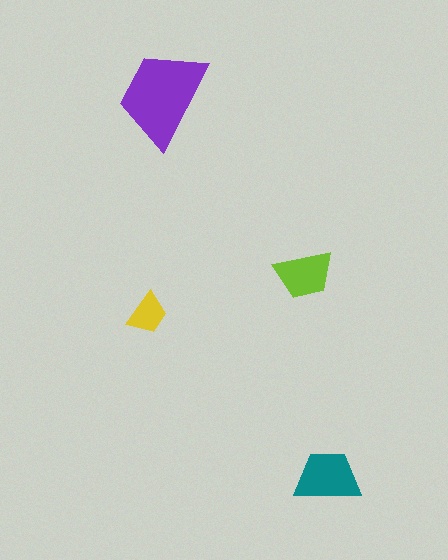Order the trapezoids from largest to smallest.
the purple one, the teal one, the lime one, the yellow one.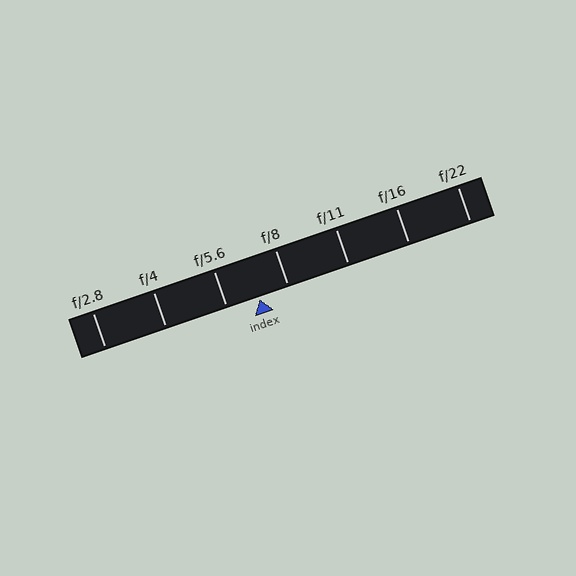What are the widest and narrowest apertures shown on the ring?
The widest aperture shown is f/2.8 and the narrowest is f/22.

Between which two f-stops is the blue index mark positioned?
The index mark is between f/5.6 and f/8.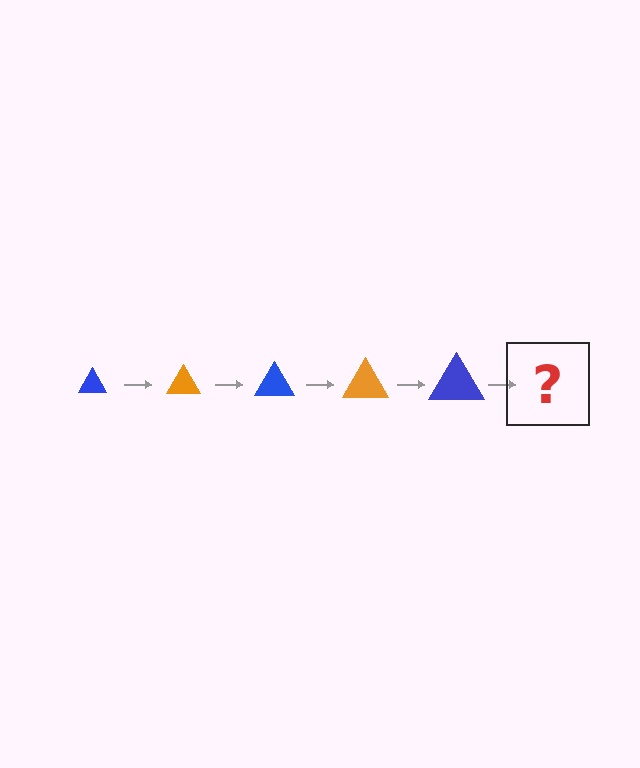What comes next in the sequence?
The next element should be an orange triangle, larger than the previous one.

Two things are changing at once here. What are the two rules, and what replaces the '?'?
The two rules are that the triangle grows larger each step and the color cycles through blue and orange. The '?' should be an orange triangle, larger than the previous one.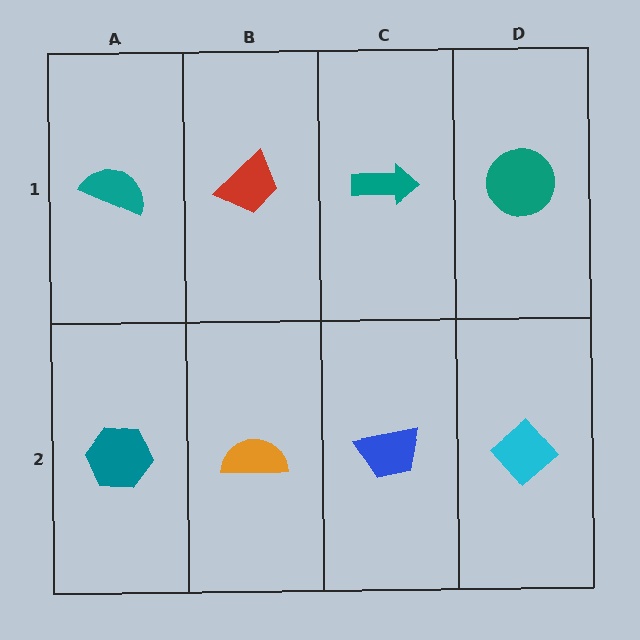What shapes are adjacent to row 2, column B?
A red trapezoid (row 1, column B), a teal hexagon (row 2, column A), a blue trapezoid (row 2, column C).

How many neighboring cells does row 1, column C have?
3.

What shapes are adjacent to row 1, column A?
A teal hexagon (row 2, column A), a red trapezoid (row 1, column B).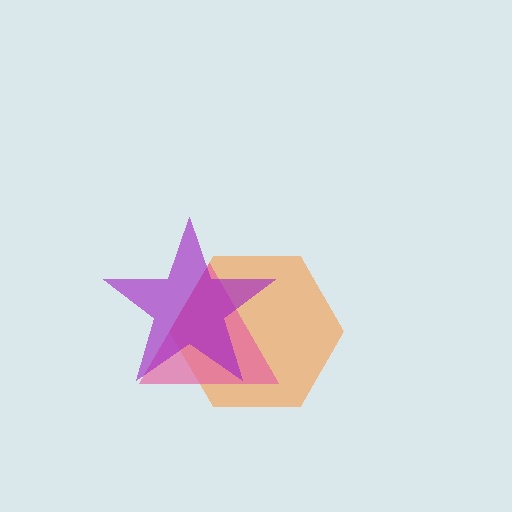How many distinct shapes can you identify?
There are 3 distinct shapes: an orange hexagon, a pink triangle, a purple star.